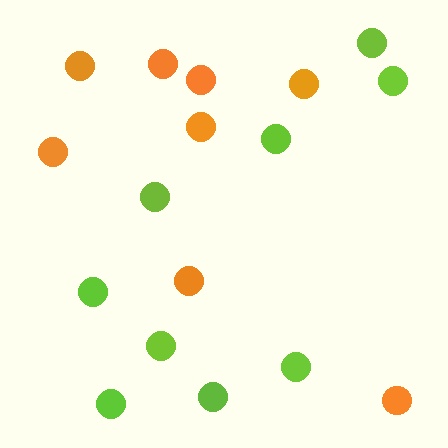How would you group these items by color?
There are 2 groups: one group of orange circles (8) and one group of lime circles (9).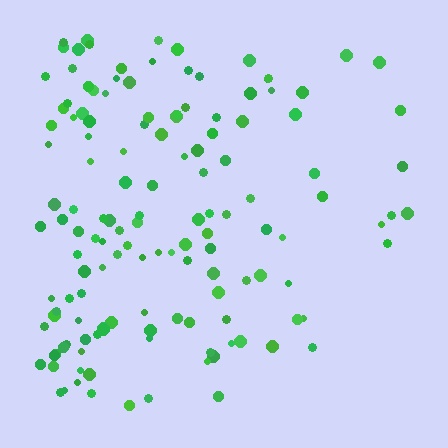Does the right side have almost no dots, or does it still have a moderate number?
Still a moderate number, just noticeably fewer than the left.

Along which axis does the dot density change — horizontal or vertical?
Horizontal.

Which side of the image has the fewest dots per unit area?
The right.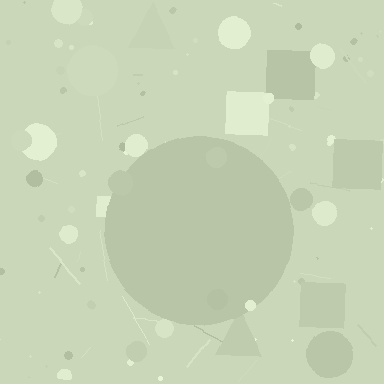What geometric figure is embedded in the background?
A circle is embedded in the background.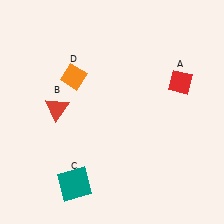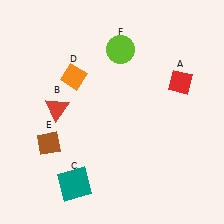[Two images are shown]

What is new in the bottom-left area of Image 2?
A brown diamond (E) was added in the bottom-left area of Image 2.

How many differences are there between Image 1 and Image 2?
There are 2 differences between the two images.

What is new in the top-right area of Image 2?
A lime circle (F) was added in the top-right area of Image 2.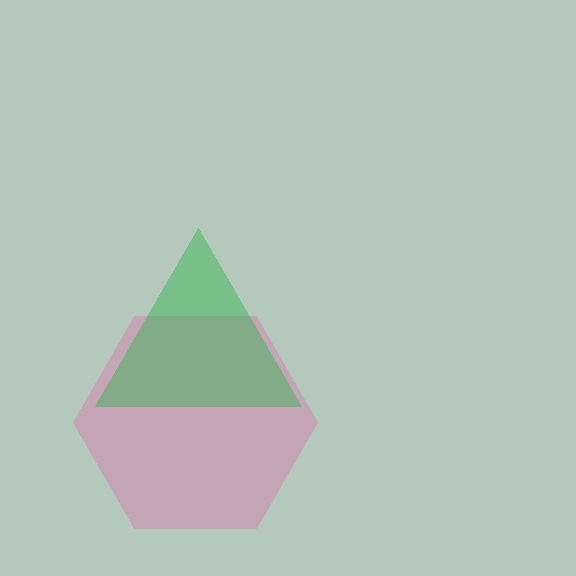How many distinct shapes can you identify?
There are 2 distinct shapes: a pink hexagon, a green triangle.